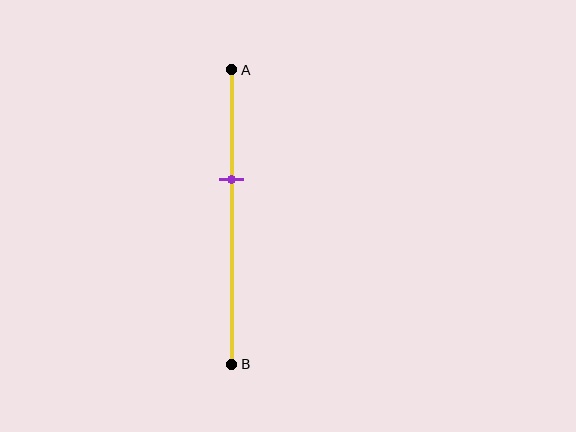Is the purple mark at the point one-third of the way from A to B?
No, the mark is at about 35% from A, not at the 33% one-third point.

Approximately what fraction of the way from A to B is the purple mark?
The purple mark is approximately 35% of the way from A to B.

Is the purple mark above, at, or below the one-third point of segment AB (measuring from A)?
The purple mark is below the one-third point of segment AB.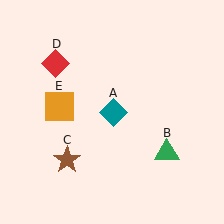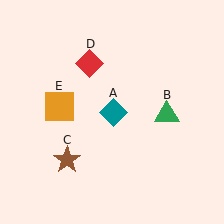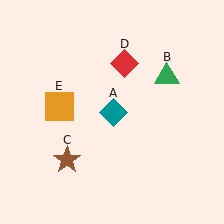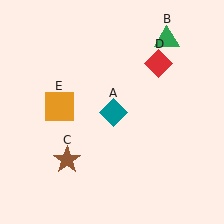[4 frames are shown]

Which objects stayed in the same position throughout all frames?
Teal diamond (object A) and brown star (object C) and orange square (object E) remained stationary.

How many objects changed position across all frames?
2 objects changed position: green triangle (object B), red diamond (object D).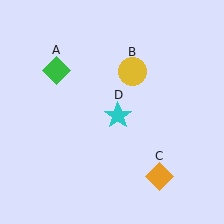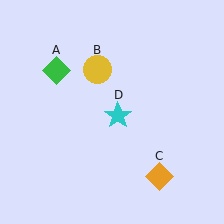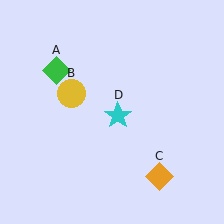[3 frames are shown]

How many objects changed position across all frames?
1 object changed position: yellow circle (object B).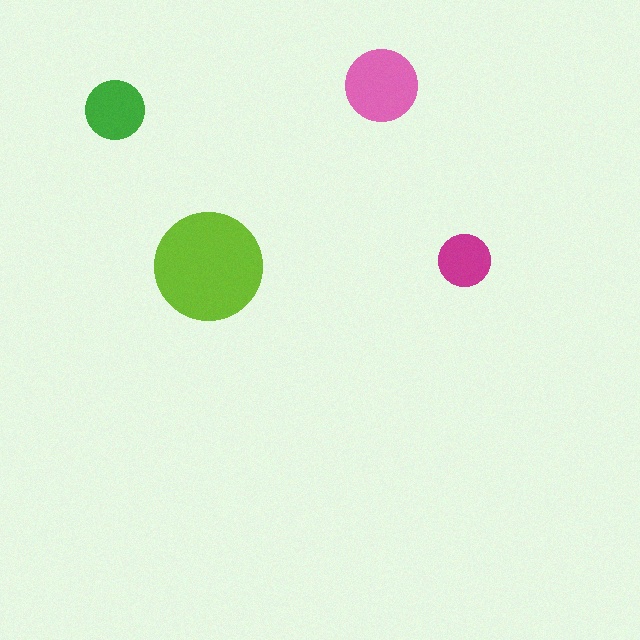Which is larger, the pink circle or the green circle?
The pink one.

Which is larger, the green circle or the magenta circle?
The green one.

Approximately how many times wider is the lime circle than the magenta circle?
About 2 times wider.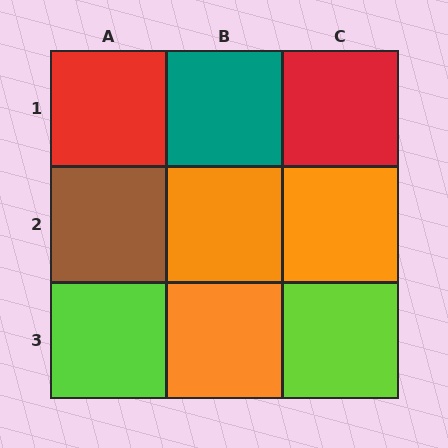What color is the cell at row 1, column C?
Red.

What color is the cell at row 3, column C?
Lime.